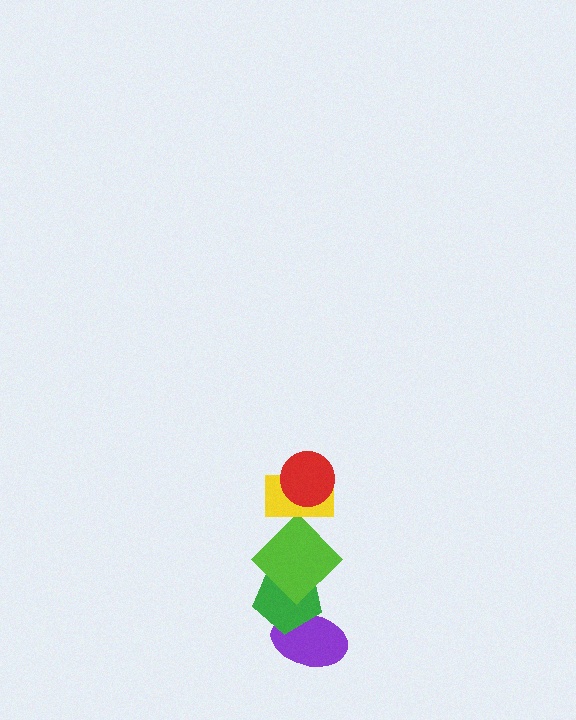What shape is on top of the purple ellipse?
The green pentagon is on top of the purple ellipse.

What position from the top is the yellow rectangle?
The yellow rectangle is 2nd from the top.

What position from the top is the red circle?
The red circle is 1st from the top.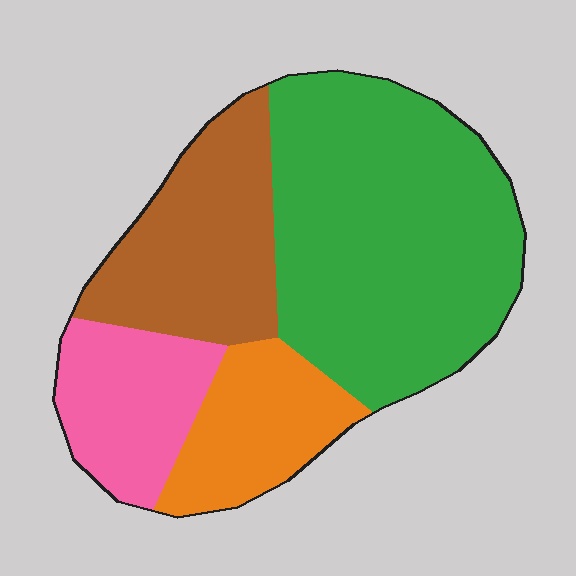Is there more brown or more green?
Green.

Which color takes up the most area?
Green, at roughly 45%.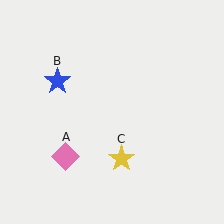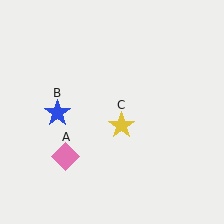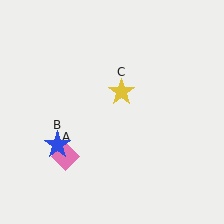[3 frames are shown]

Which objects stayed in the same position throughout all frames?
Pink diamond (object A) remained stationary.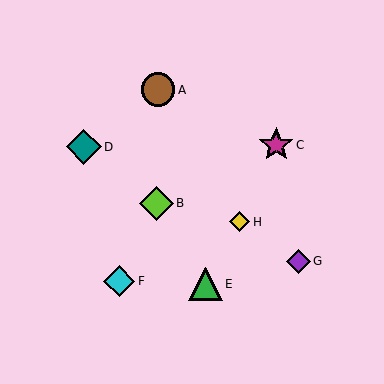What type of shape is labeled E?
Shape E is a green triangle.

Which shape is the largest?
The teal diamond (labeled D) is the largest.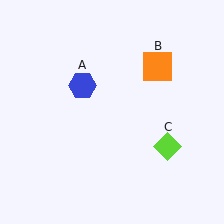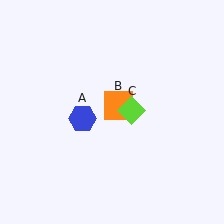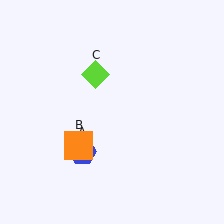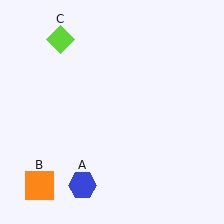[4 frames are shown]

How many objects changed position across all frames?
3 objects changed position: blue hexagon (object A), orange square (object B), lime diamond (object C).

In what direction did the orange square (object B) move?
The orange square (object B) moved down and to the left.